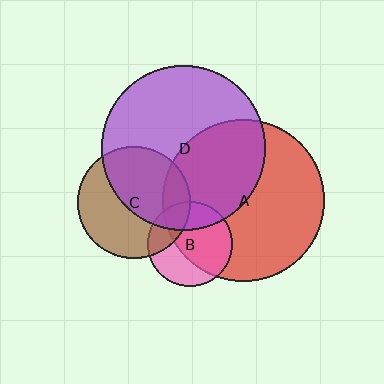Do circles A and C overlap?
Yes.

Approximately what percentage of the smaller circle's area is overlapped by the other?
Approximately 15%.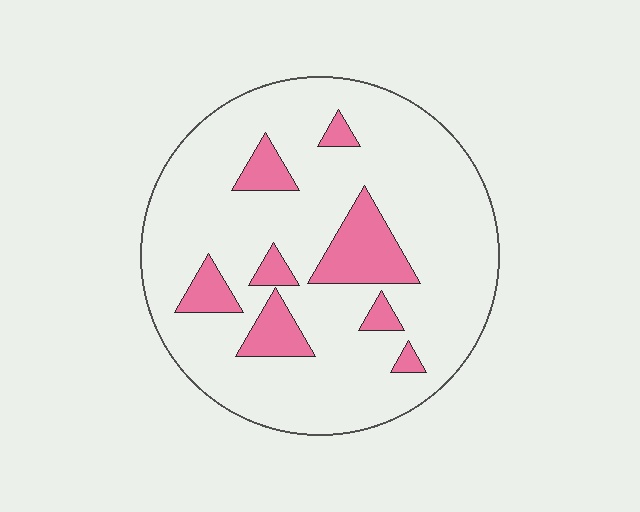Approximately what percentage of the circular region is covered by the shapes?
Approximately 15%.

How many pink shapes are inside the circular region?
8.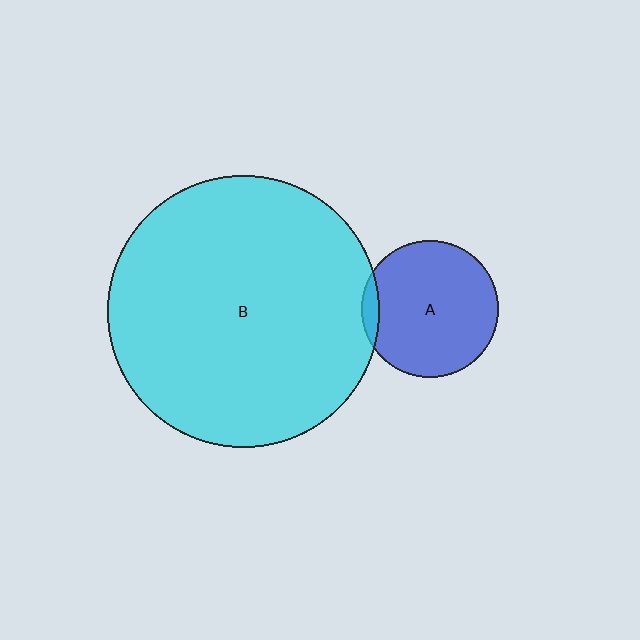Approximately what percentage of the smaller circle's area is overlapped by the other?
Approximately 5%.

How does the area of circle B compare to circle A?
Approximately 3.9 times.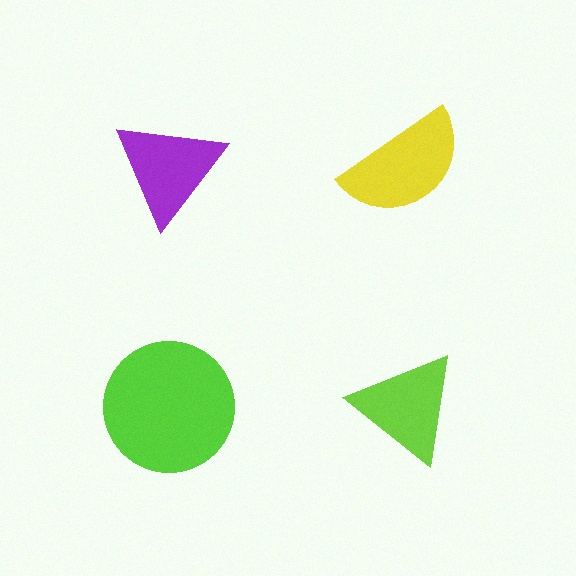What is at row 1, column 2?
A yellow semicircle.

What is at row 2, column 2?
A lime triangle.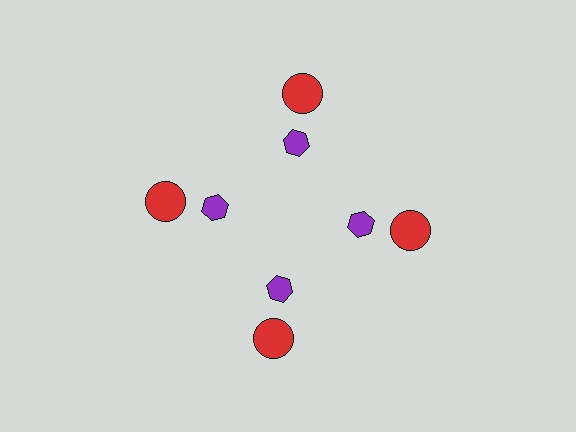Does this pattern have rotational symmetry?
Yes, this pattern has 4-fold rotational symmetry. It looks the same after rotating 90 degrees around the center.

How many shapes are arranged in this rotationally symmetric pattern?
There are 8 shapes, arranged in 4 groups of 2.